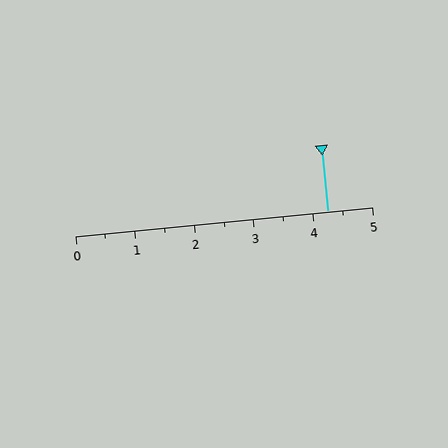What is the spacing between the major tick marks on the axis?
The major ticks are spaced 1 apart.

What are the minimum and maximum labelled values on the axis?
The axis runs from 0 to 5.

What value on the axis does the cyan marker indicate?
The marker indicates approximately 4.2.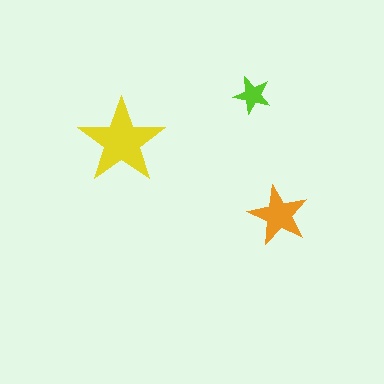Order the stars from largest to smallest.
the yellow one, the orange one, the lime one.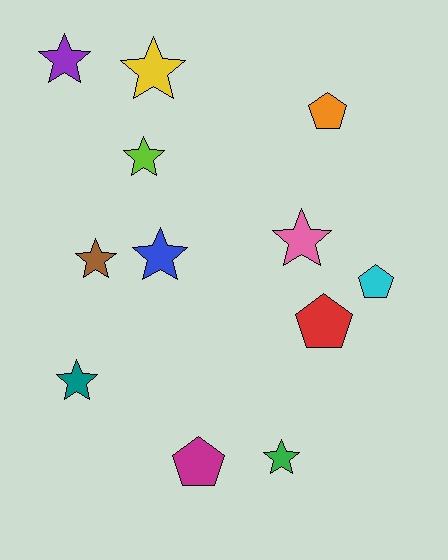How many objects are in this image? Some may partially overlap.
There are 12 objects.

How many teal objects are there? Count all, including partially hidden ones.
There is 1 teal object.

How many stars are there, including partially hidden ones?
There are 8 stars.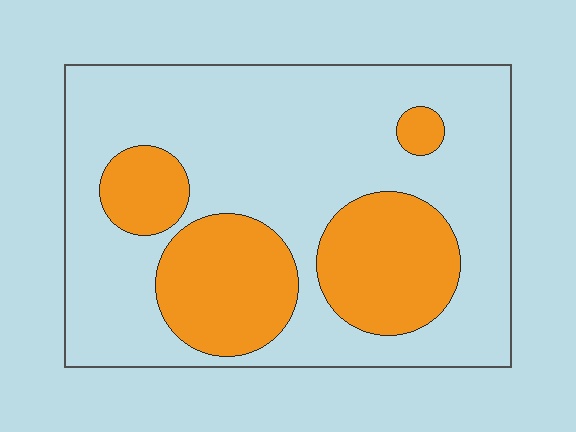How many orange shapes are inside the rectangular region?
4.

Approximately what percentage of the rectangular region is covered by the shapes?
Approximately 30%.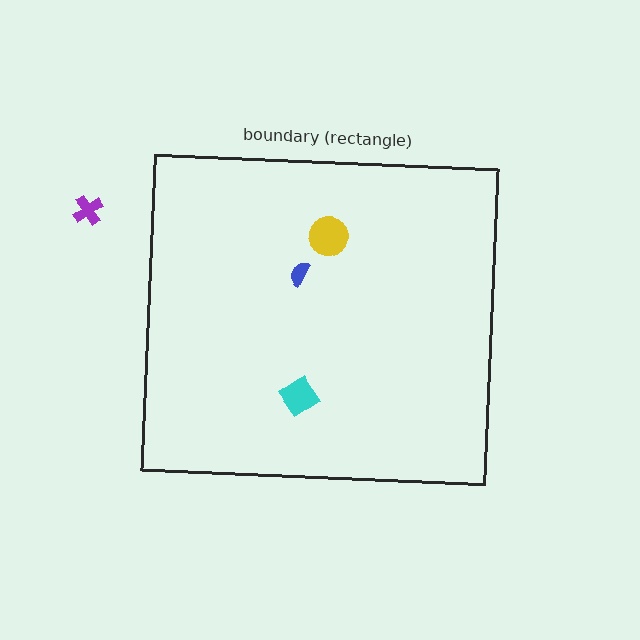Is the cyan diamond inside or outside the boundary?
Inside.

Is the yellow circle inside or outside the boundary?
Inside.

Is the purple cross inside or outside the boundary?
Outside.